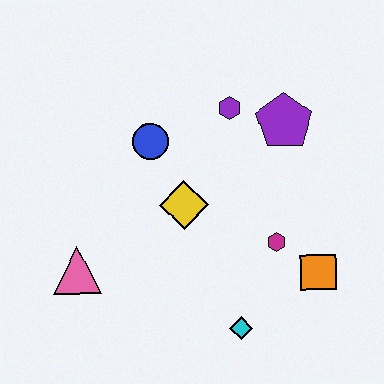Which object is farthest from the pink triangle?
The purple pentagon is farthest from the pink triangle.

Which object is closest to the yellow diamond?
The blue circle is closest to the yellow diamond.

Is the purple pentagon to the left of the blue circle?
No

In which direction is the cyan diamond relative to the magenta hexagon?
The cyan diamond is below the magenta hexagon.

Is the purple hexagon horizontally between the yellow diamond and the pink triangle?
No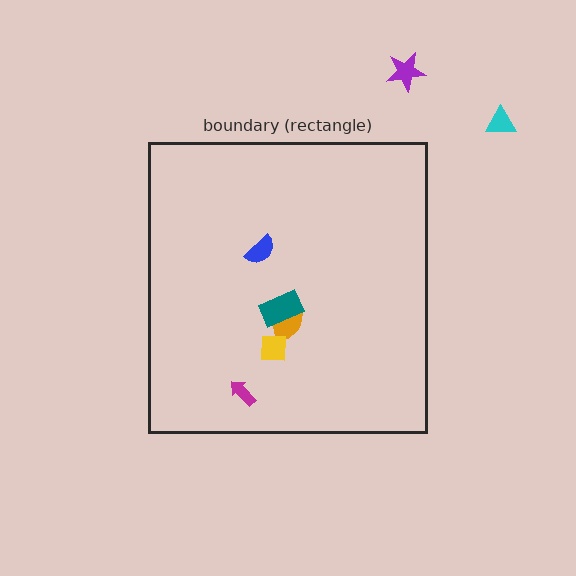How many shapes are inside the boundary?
5 inside, 2 outside.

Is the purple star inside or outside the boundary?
Outside.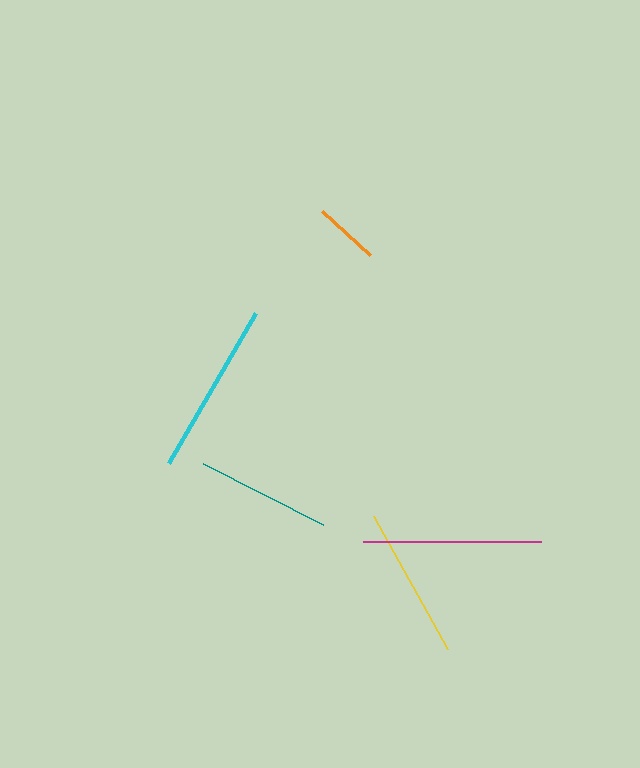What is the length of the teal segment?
The teal segment is approximately 135 pixels long.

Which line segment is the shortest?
The orange line is the shortest at approximately 65 pixels.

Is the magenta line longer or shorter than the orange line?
The magenta line is longer than the orange line.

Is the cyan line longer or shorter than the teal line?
The cyan line is longer than the teal line.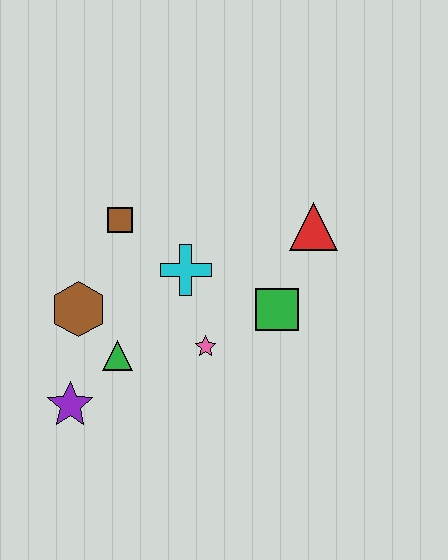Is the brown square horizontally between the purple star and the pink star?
Yes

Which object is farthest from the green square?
The purple star is farthest from the green square.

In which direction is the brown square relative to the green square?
The brown square is to the left of the green square.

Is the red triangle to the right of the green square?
Yes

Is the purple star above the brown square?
No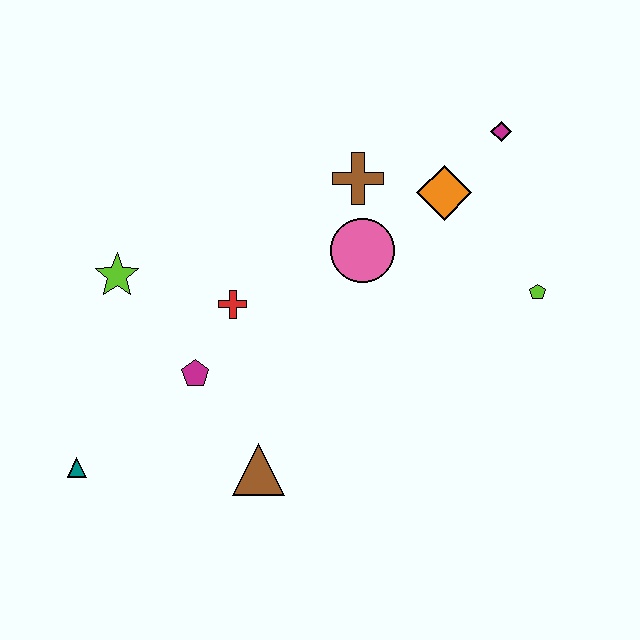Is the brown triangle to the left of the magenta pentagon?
No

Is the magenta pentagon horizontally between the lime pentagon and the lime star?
Yes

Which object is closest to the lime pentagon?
The orange diamond is closest to the lime pentagon.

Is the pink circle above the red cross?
Yes